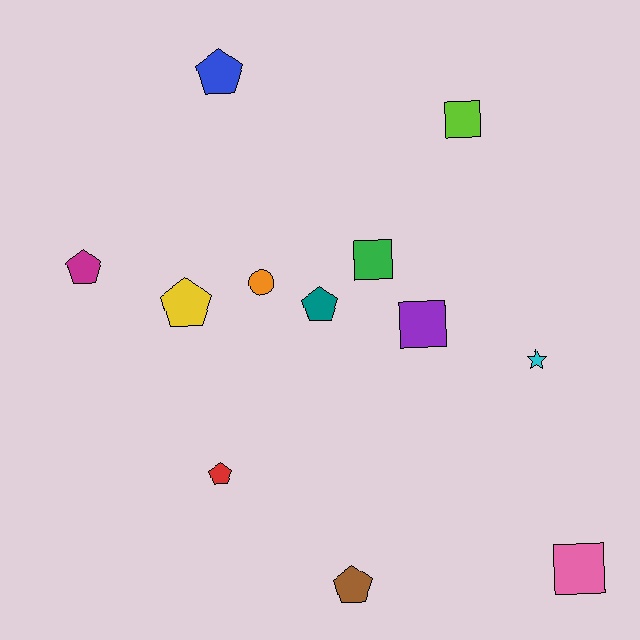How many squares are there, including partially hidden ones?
There are 4 squares.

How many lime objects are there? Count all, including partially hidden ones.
There is 1 lime object.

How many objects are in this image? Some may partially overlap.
There are 12 objects.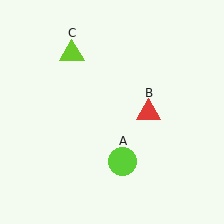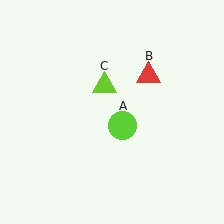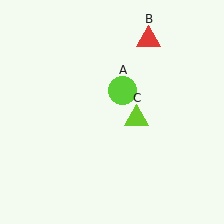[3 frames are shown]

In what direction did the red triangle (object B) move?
The red triangle (object B) moved up.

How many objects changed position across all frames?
3 objects changed position: lime circle (object A), red triangle (object B), lime triangle (object C).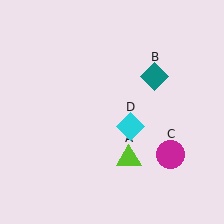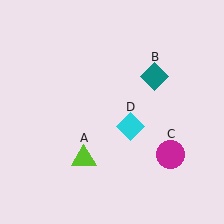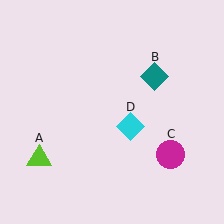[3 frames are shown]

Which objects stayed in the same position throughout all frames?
Teal diamond (object B) and magenta circle (object C) and cyan diamond (object D) remained stationary.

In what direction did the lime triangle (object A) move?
The lime triangle (object A) moved left.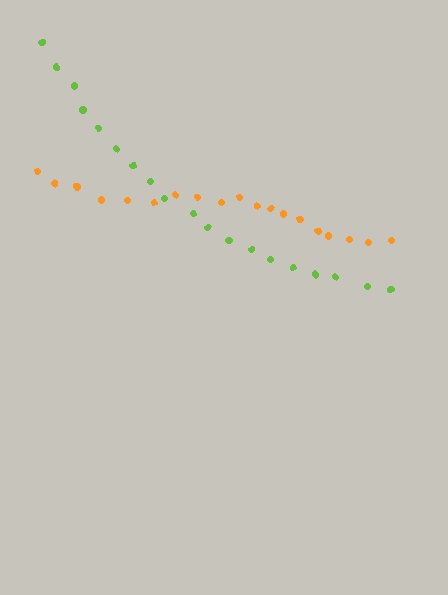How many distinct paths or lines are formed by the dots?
There are 2 distinct paths.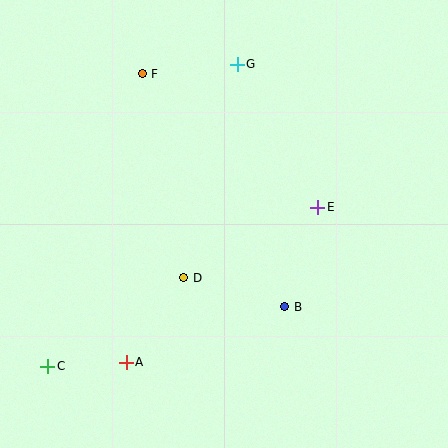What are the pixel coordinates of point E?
Point E is at (318, 207).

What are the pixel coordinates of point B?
Point B is at (285, 307).